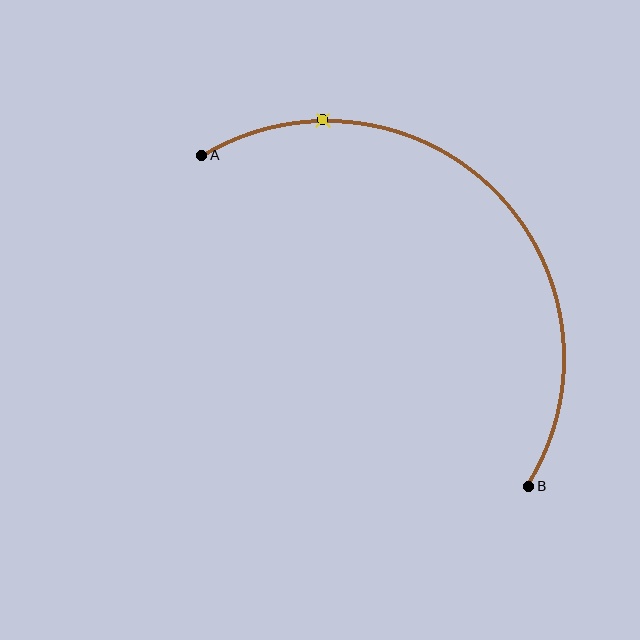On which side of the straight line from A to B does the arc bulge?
The arc bulges above and to the right of the straight line connecting A and B.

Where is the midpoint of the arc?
The arc midpoint is the point on the curve farthest from the straight line joining A and B. It sits above and to the right of that line.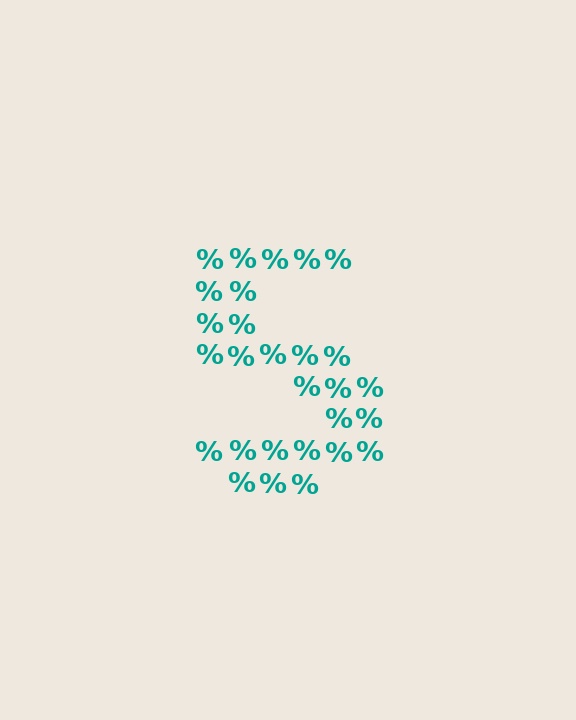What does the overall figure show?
The overall figure shows the letter S.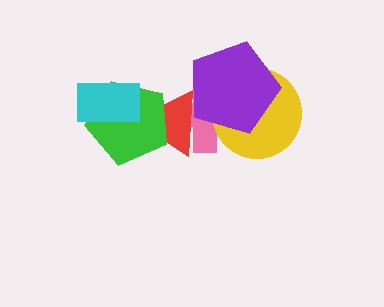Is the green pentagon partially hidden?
Yes, it is partially covered by another shape.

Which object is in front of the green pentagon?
The cyan rectangle is in front of the green pentagon.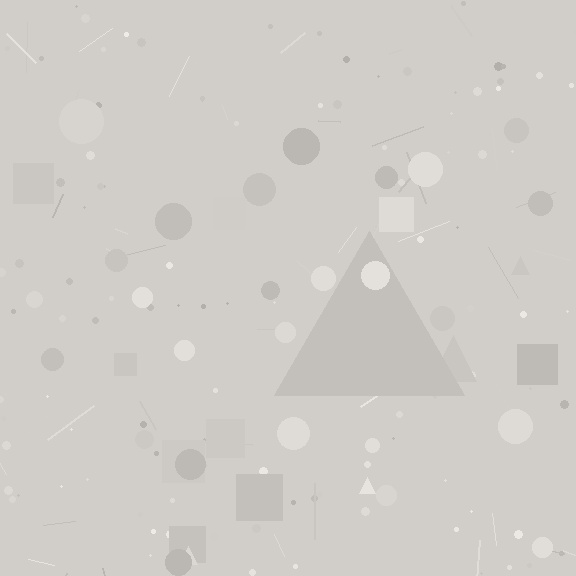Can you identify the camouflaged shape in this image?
The camouflaged shape is a triangle.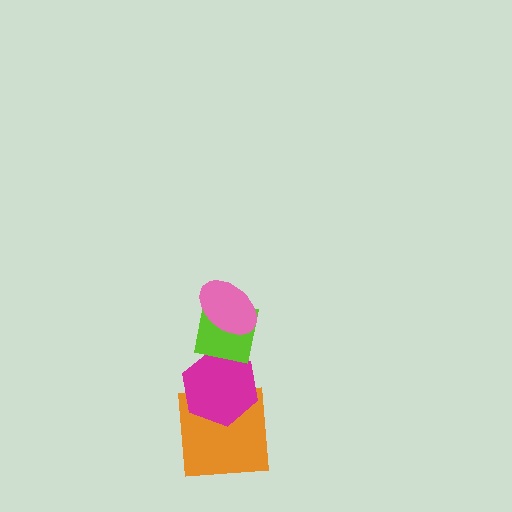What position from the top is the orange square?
The orange square is 4th from the top.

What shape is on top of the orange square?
The magenta hexagon is on top of the orange square.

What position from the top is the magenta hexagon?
The magenta hexagon is 3rd from the top.